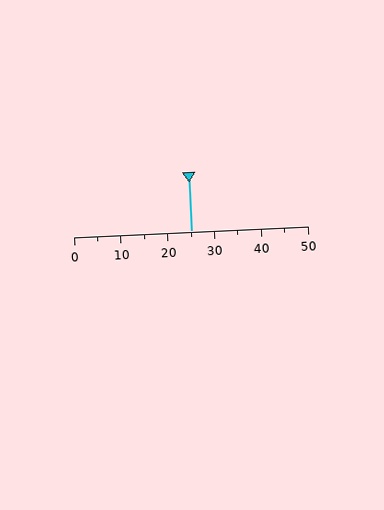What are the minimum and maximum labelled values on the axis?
The axis runs from 0 to 50.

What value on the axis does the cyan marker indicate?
The marker indicates approximately 25.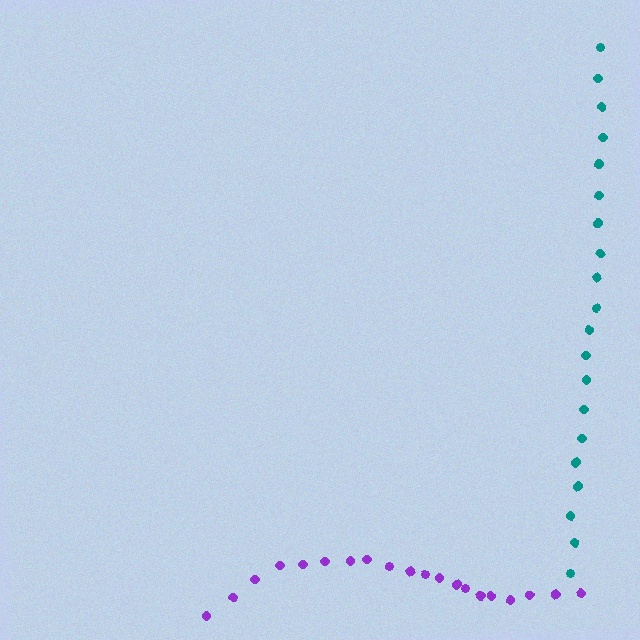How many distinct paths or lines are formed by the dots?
There are 2 distinct paths.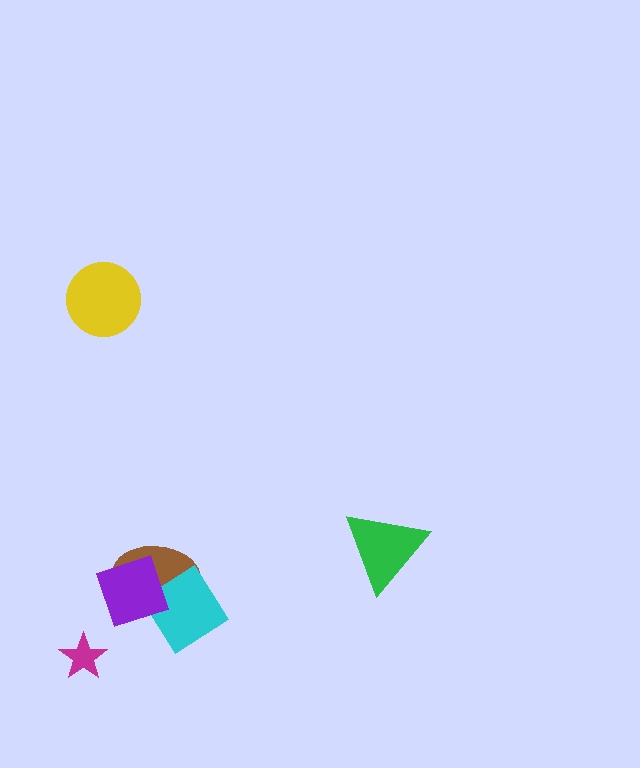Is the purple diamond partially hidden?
No, no other shape covers it.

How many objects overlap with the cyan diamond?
2 objects overlap with the cyan diamond.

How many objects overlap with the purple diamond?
2 objects overlap with the purple diamond.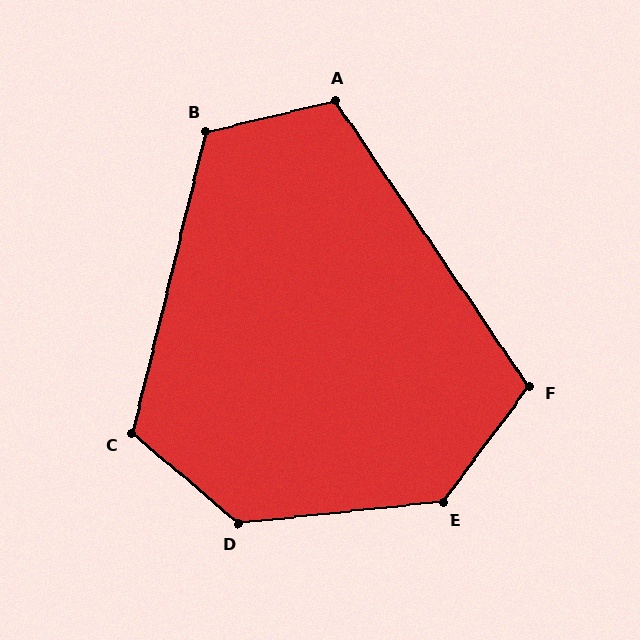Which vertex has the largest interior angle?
D, at approximately 133 degrees.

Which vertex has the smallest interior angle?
F, at approximately 109 degrees.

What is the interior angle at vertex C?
Approximately 117 degrees (obtuse).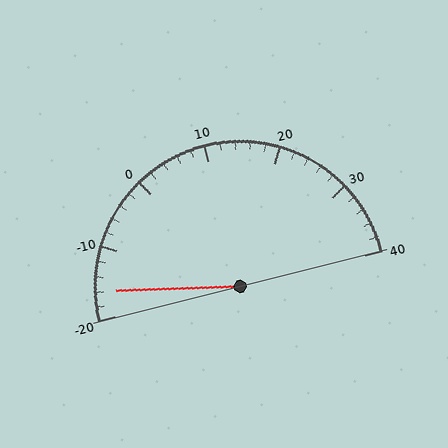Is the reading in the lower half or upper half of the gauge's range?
The reading is in the lower half of the range (-20 to 40).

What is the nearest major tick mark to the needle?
The nearest major tick mark is -20.